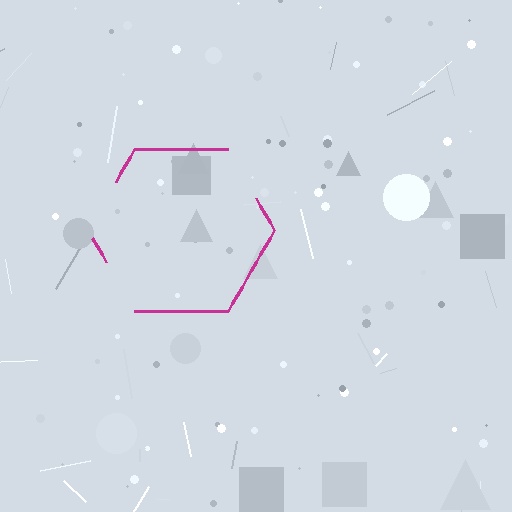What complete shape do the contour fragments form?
The contour fragments form a hexagon.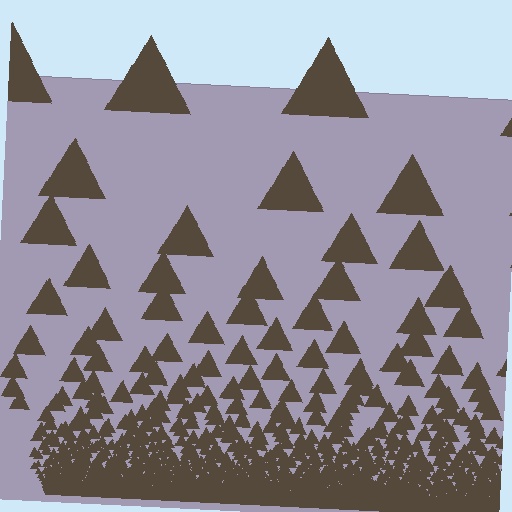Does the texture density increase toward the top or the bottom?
Density increases toward the bottom.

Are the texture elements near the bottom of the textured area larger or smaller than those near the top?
Smaller. The gradient is inverted — elements near the bottom are smaller and denser.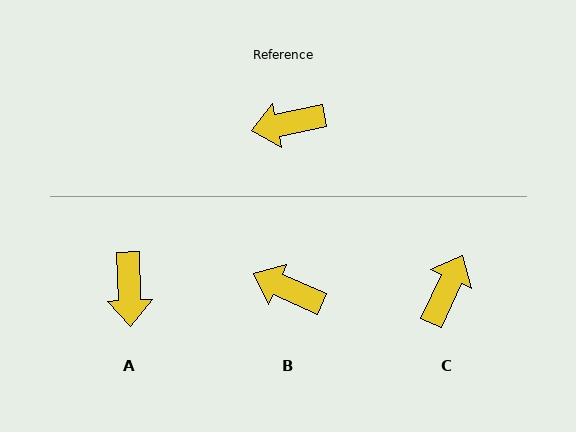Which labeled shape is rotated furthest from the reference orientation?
C, about 127 degrees away.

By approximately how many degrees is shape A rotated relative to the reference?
Approximately 80 degrees counter-clockwise.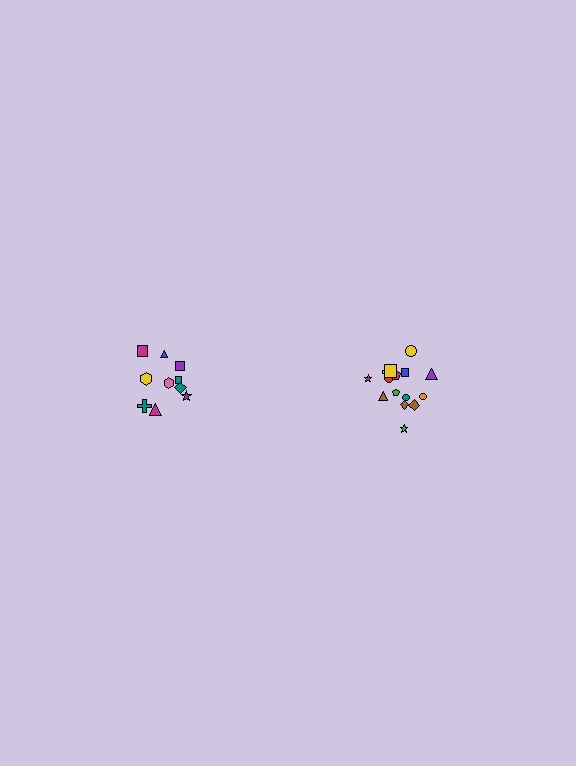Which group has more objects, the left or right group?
The right group.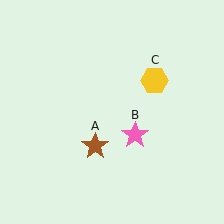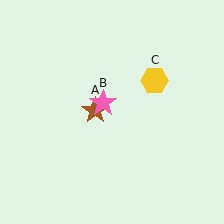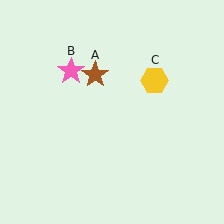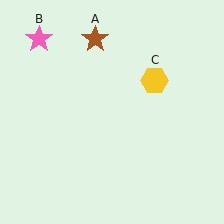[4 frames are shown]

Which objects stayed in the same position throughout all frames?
Yellow hexagon (object C) remained stationary.